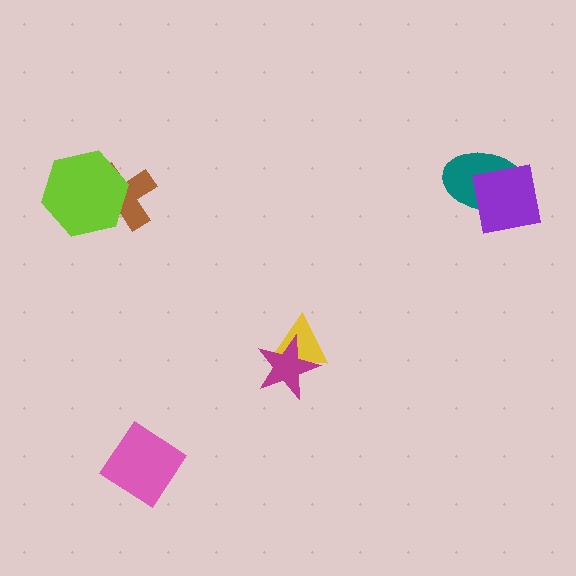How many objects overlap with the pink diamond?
0 objects overlap with the pink diamond.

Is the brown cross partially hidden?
Yes, it is partially covered by another shape.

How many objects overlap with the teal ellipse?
1 object overlaps with the teal ellipse.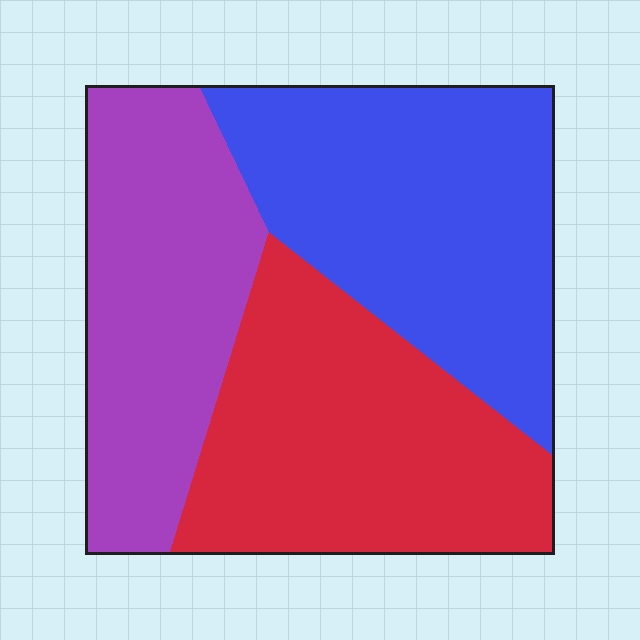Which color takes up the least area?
Purple, at roughly 30%.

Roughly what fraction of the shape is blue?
Blue covers around 35% of the shape.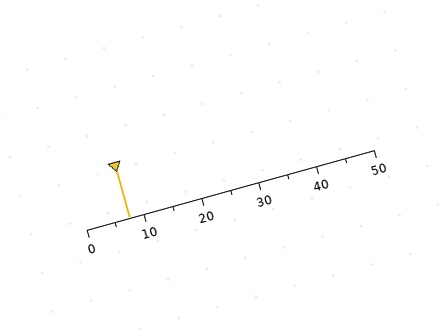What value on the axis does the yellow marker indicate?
The marker indicates approximately 7.5.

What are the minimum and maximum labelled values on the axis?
The axis runs from 0 to 50.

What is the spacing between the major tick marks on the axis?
The major ticks are spaced 10 apart.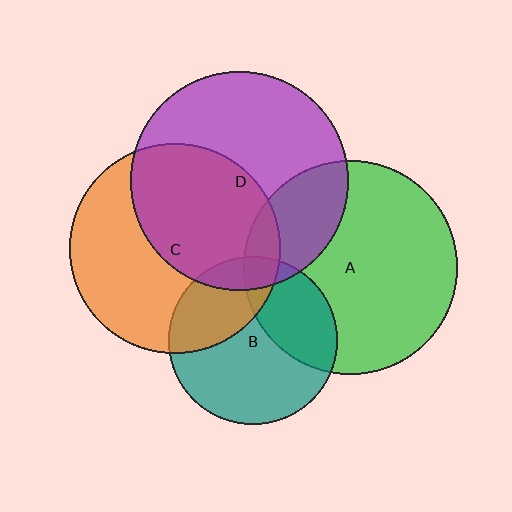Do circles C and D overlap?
Yes.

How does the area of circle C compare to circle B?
Approximately 1.6 times.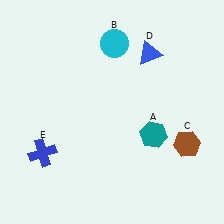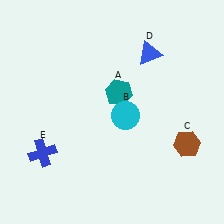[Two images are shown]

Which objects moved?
The objects that moved are: the teal hexagon (A), the cyan circle (B).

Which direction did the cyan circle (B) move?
The cyan circle (B) moved down.